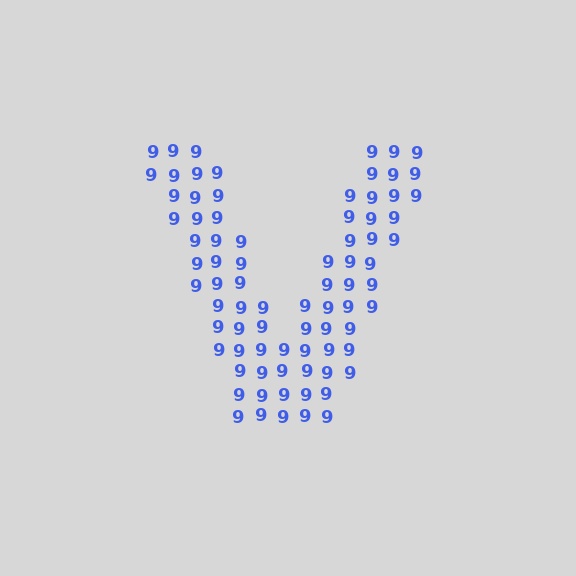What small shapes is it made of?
It is made of small digit 9's.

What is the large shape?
The large shape is the letter V.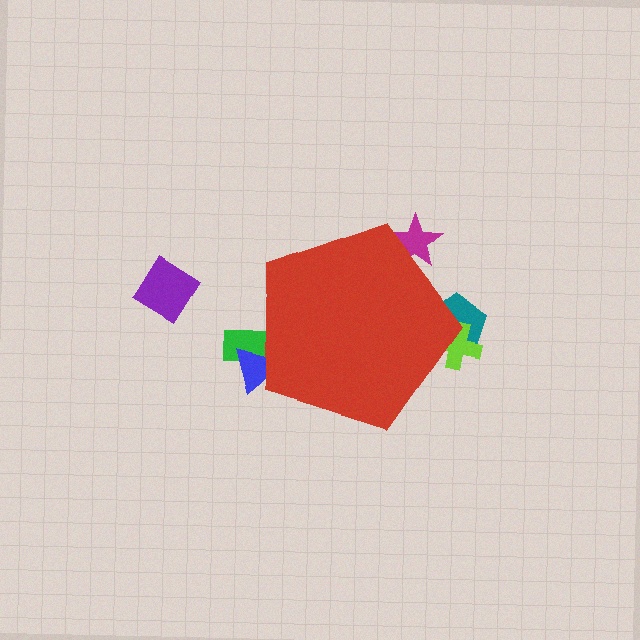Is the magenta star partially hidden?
Yes, the magenta star is partially hidden behind the red pentagon.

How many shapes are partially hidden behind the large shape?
5 shapes are partially hidden.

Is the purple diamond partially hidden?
No, the purple diamond is fully visible.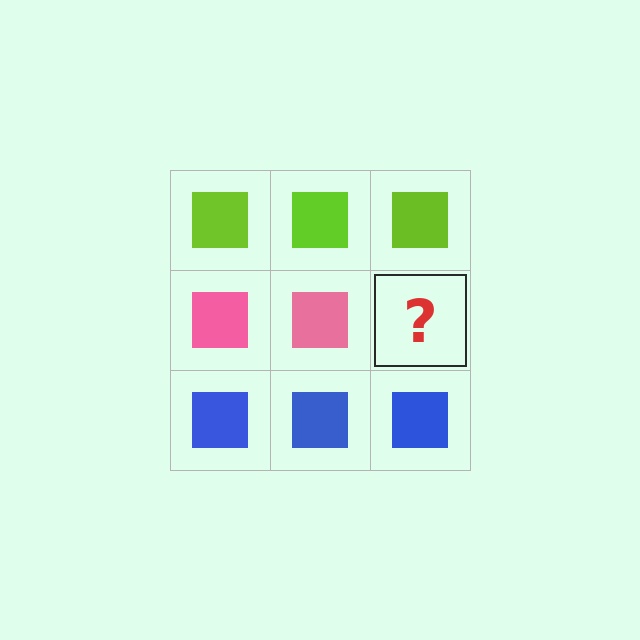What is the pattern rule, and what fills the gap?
The rule is that each row has a consistent color. The gap should be filled with a pink square.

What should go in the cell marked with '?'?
The missing cell should contain a pink square.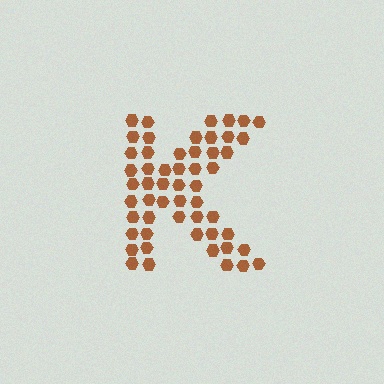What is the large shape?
The large shape is the letter K.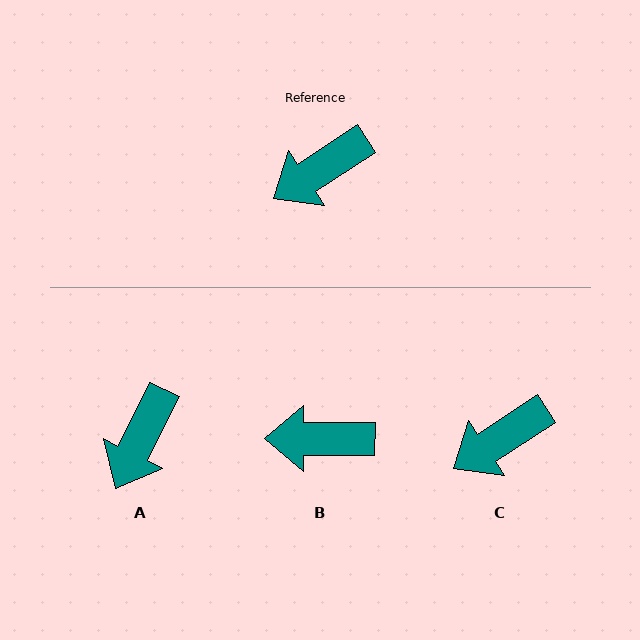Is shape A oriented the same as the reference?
No, it is off by about 30 degrees.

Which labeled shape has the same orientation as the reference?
C.